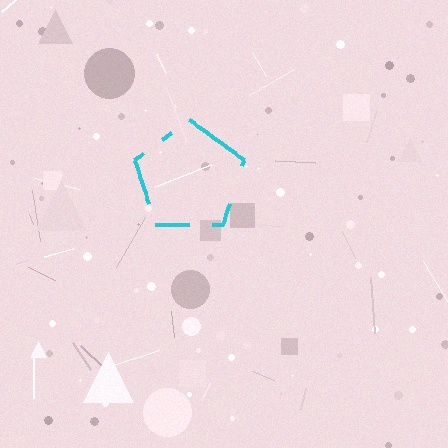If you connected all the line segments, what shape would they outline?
They would outline a pentagon.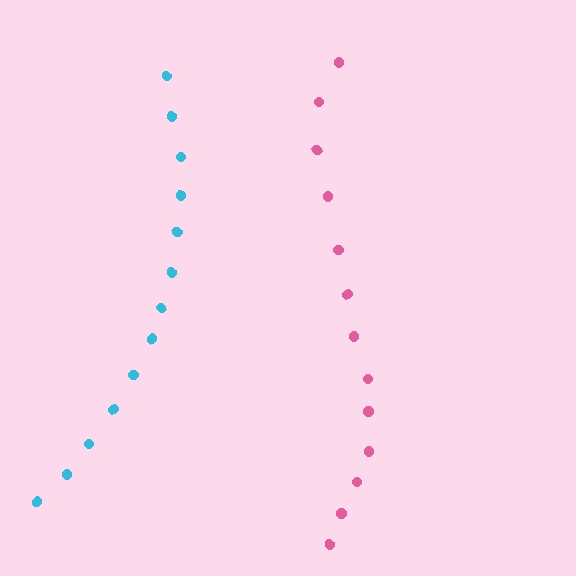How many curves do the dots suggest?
There are 2 distinct paths.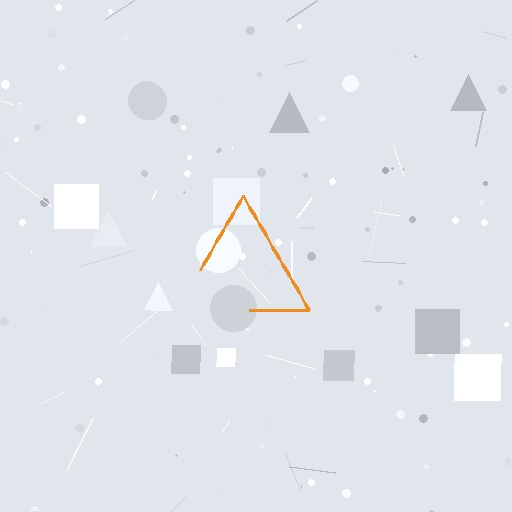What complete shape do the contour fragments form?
The contour fragments form a triangle.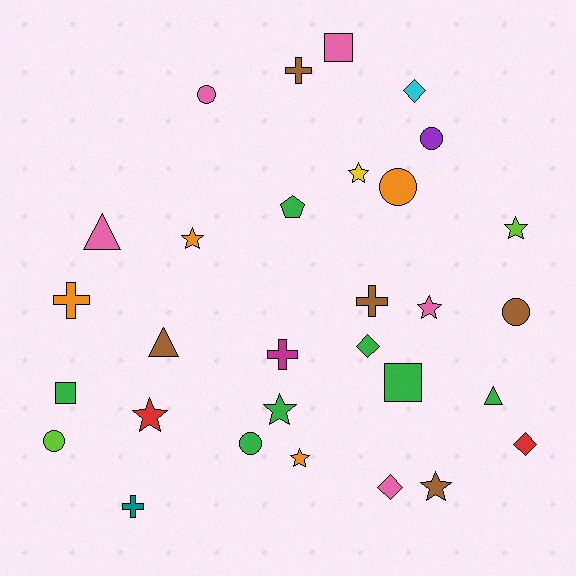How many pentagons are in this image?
There is 1 pentagon.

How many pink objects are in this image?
There are 5 pink objects.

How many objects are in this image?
There are 30 objects.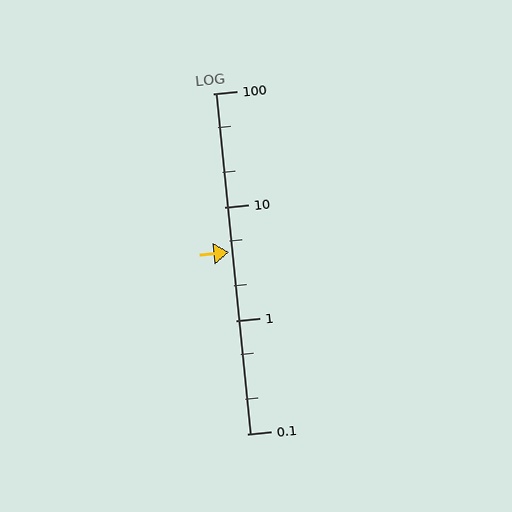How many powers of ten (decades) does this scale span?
The scale spans 3 decades, from 0.1 to 100.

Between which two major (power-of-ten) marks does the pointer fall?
The pointer is between 1 and 10.